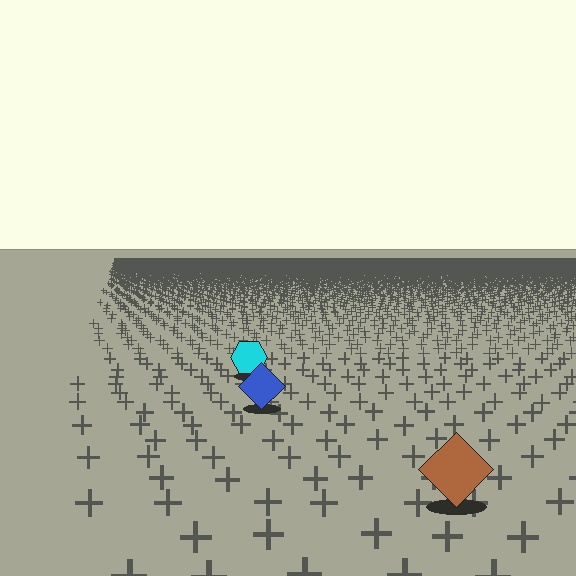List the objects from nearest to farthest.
From nearest to farthest: the brown diamond, the blue diamond, the cyan hexagon.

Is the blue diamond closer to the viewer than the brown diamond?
No. The brown diamond is closer — you can tell from the texture gradient: the ground texture is coarser near it.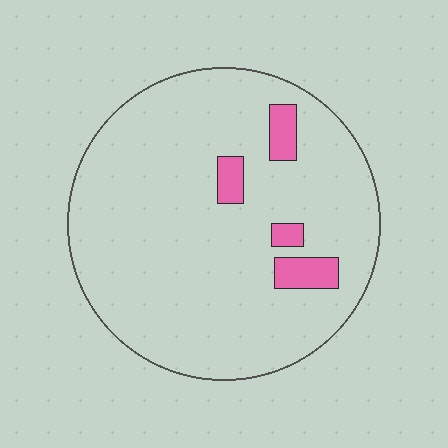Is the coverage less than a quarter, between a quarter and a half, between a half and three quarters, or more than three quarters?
Less than a quarter.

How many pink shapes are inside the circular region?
4.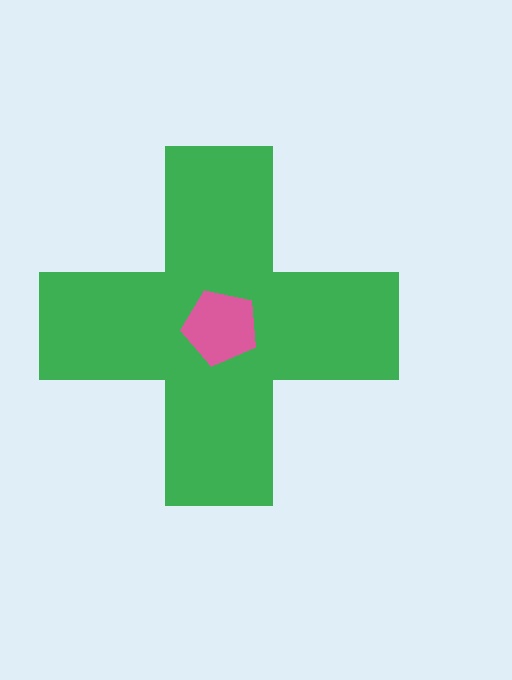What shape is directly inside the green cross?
The pink pentagon.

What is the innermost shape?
The pink pentagon.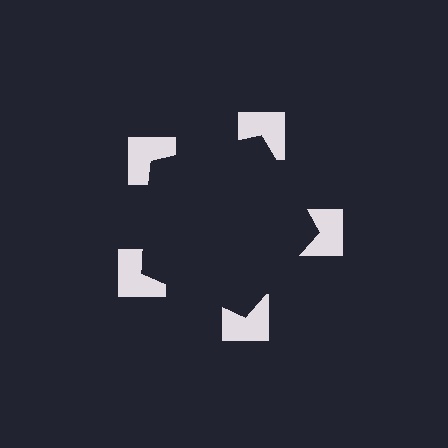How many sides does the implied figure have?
5 sides.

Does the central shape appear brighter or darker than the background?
It typically appears slightly darker than the background, even though no actual brightness change is drawn.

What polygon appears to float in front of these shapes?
An illusory pentagon — its edges are inferred from the aligned wedge cuts in the notched squares, not physically drawn.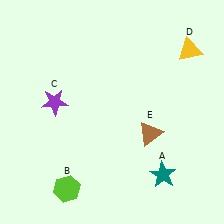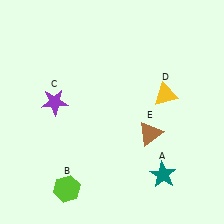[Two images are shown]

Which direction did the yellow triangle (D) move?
The yellow triangle (D) moved down.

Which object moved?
The yellow triangle (D) moved down.